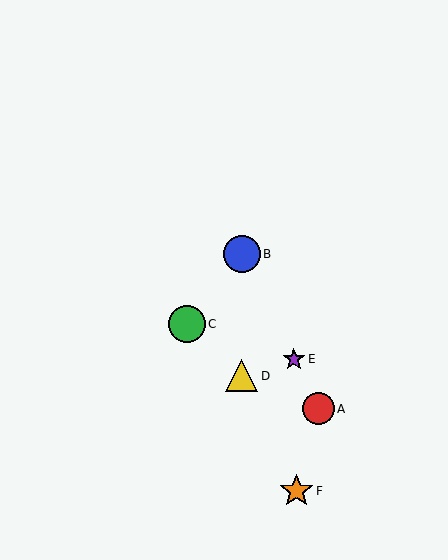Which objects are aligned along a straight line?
Objects A, B, E are aligned along a straight line.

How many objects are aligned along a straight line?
3 objects (A, B, E) are aligned along a straight line.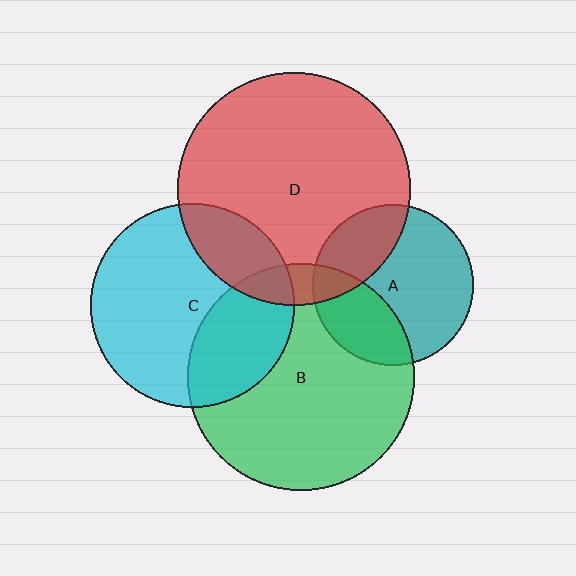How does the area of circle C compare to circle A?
Approximately 1.6 times.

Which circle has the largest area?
Circle D (red).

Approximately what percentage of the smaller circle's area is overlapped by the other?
Approximately 30%.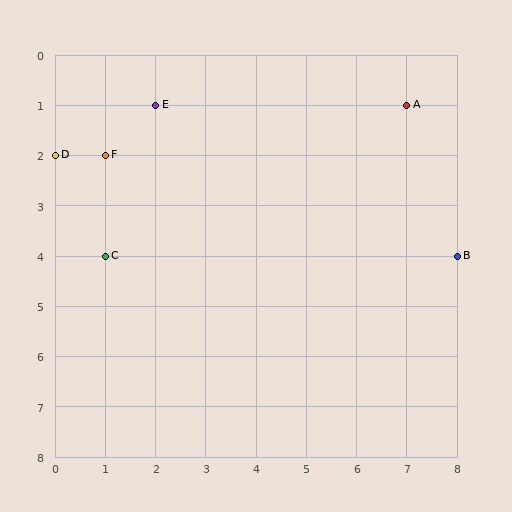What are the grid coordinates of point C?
Point C is at grid coordinates (1, 4).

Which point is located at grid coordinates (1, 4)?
Point C is at (1, 4).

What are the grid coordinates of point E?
Point E is at grid coordinates (2, 1).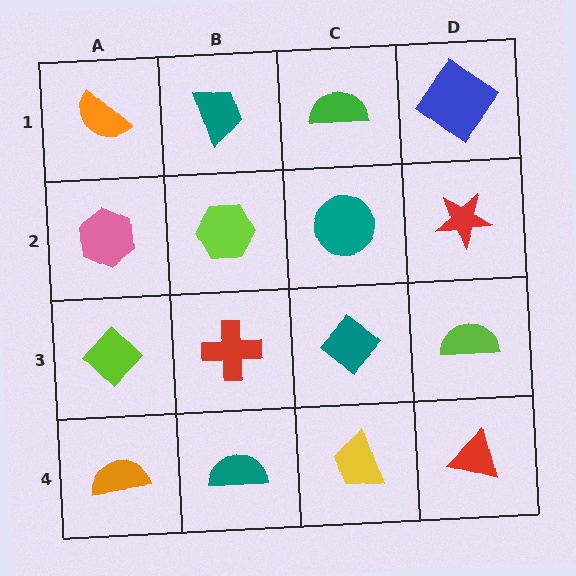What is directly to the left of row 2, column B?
A pink hexagon.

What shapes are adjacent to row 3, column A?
A pink hexagon (row 2, column A), an orange semicircle (row 4, column A), a red cross (row 3, column B).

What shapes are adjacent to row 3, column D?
A red star (row 2, column D), a red triangle (row 4, column D), a teal diamond (row 3, column C).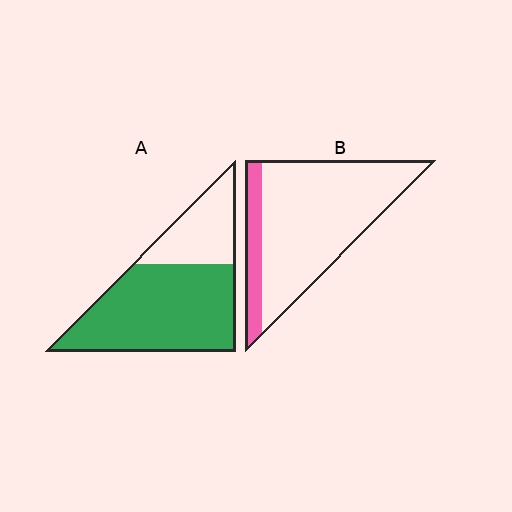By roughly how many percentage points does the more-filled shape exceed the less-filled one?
By roughly 55 percentage points (A over B).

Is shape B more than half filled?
No.